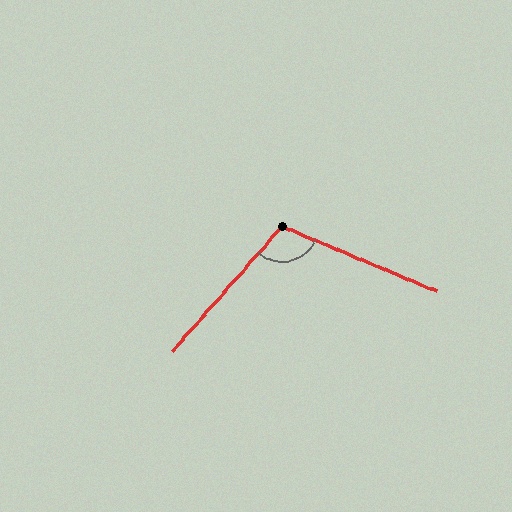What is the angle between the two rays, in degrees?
Approximately 109 degrees.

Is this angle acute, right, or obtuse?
It is obtuse.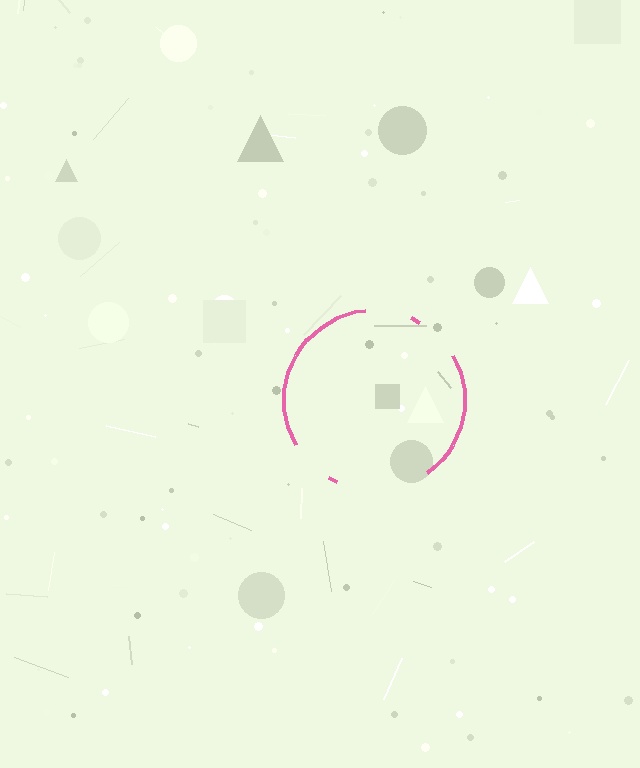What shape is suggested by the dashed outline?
The dashed outline suggests a circle.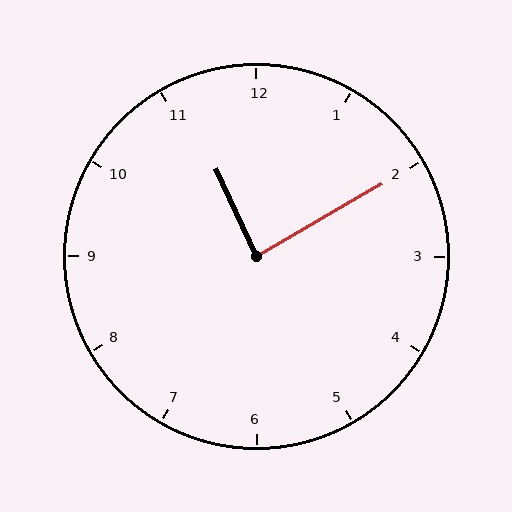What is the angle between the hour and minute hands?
Approximately 85 degrees.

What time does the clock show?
11:10.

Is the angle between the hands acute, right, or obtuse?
It is right.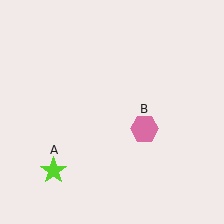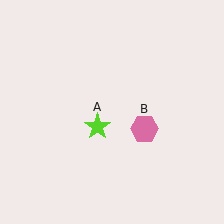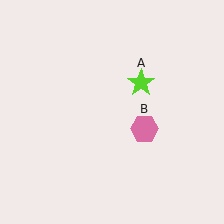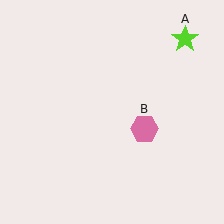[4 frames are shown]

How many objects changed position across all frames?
1 object changed position: lime star (object A).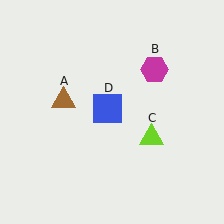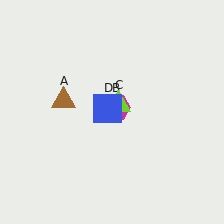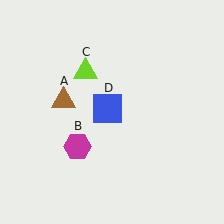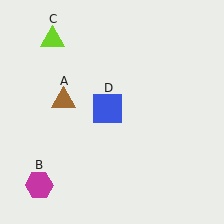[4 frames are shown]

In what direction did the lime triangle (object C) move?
The lime triangle (object C) moved up and to the left.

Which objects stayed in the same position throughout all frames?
Brown triangle (object A) and blue square (object D) remained stationary.